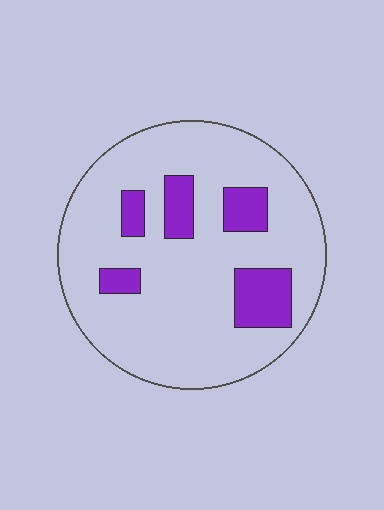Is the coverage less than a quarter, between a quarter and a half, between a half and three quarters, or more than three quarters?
Less than a quarter.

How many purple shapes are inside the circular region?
5.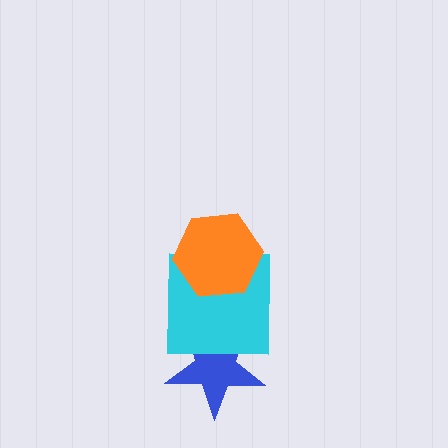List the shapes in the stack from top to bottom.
From top to bottom: the orange hexagon, the cyan square, the blue star.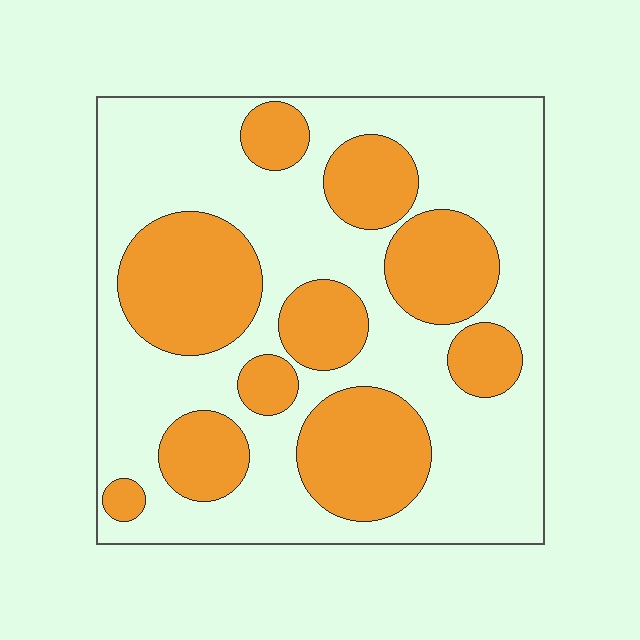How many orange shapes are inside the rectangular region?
10.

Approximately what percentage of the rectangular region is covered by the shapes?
Approximately 35%.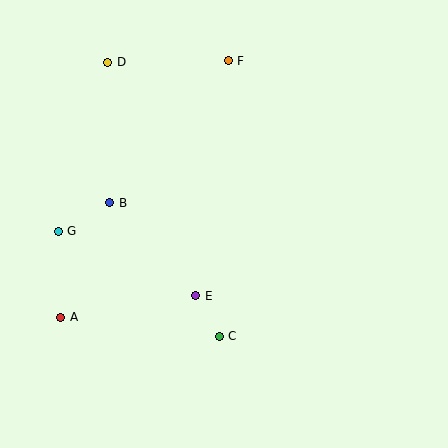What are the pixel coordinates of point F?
Point F is at (228, 61).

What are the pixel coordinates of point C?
Point C is at (219, 336).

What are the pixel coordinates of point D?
Point D is at (108, 62).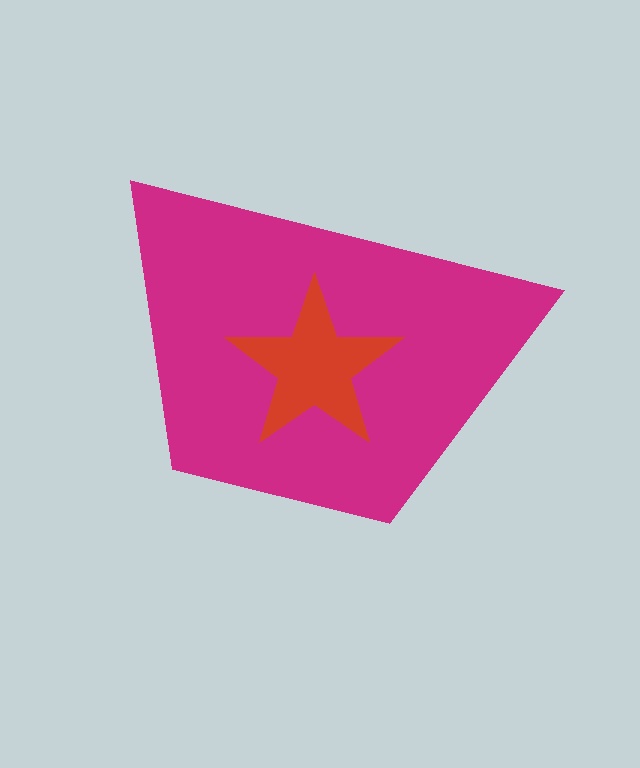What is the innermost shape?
The red star.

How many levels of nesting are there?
2.